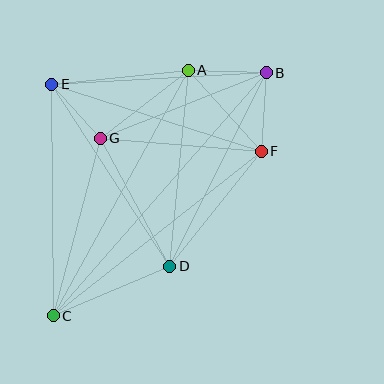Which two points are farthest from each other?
Points B and C are farthest from each other.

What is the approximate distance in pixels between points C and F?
The distance between C and F is approximately 266 pixels.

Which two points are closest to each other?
Points E and G are closest to each other.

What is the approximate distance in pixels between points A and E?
The distance between A and E is approximately 137 pixels.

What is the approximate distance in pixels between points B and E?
The distance between B and E is approximately 214 pixels.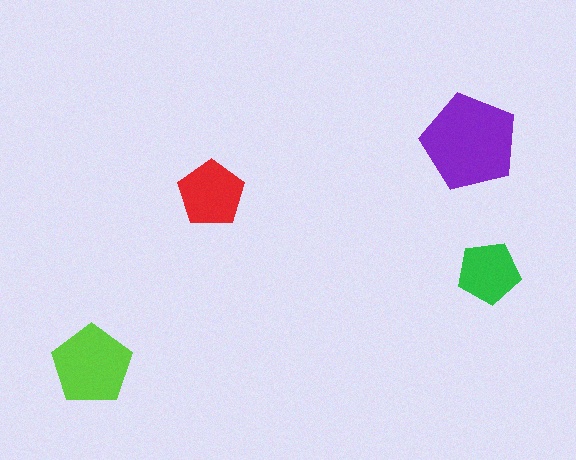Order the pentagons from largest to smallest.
the purple one, the lime one, the red one, the green one.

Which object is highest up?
The purple pentagon is topmost.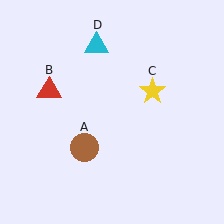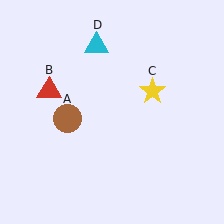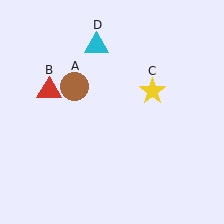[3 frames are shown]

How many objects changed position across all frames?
1 object changed position: brown circle (object A).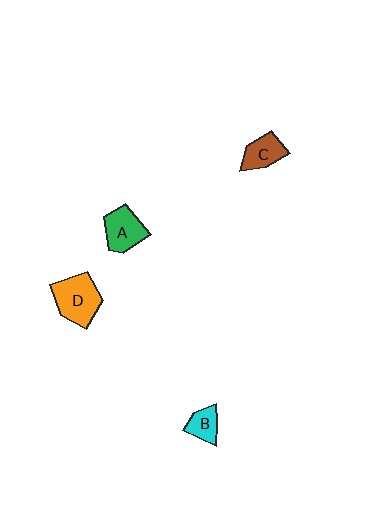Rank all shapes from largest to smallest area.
From largest to smallest: D (orange), A (green), C (brown), B (cyan).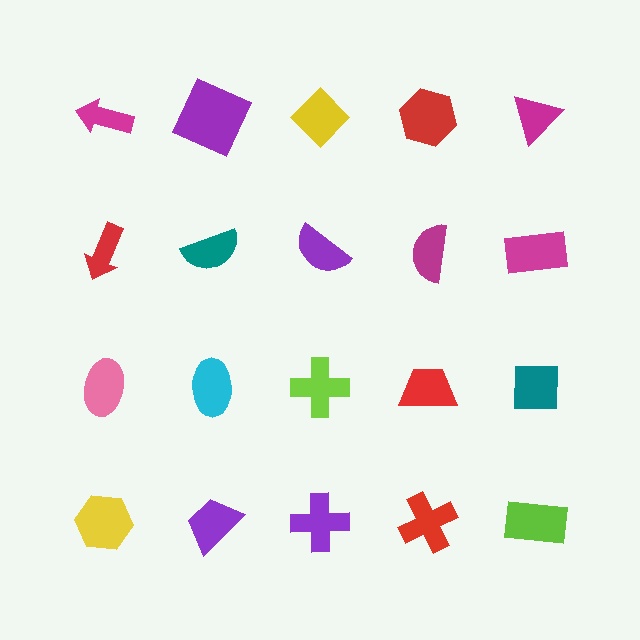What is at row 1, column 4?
A red hexagon.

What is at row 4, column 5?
A lime rectangle.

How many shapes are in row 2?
5 shapes.